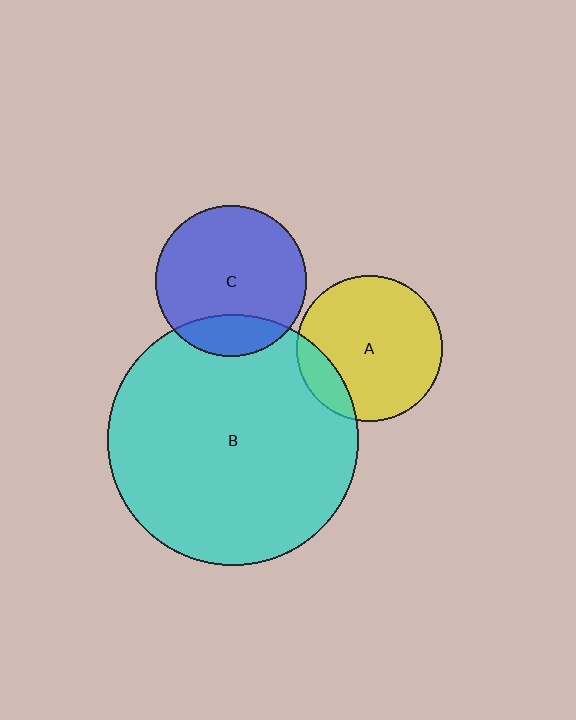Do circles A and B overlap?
Yes.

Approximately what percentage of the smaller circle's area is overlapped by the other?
Approximately 15%.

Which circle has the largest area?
Circle B (cyan).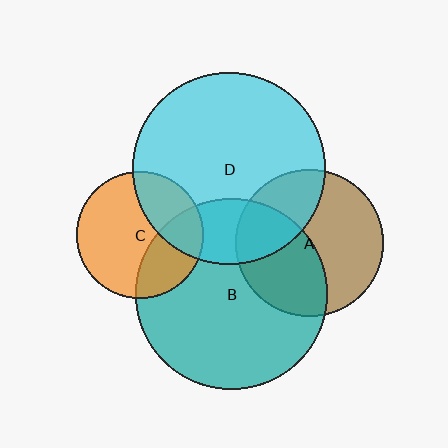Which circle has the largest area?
Circle D (cyan).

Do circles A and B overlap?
Yes.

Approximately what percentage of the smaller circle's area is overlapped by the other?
Approximately 45%.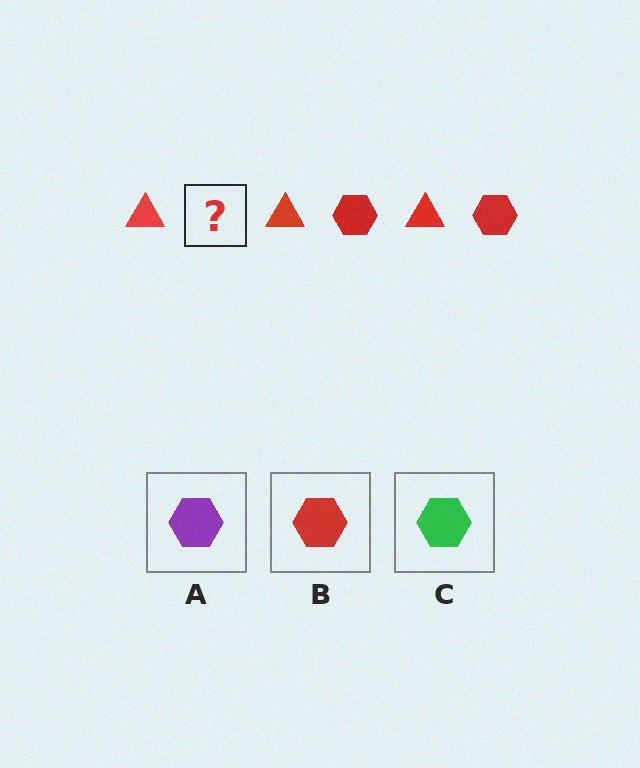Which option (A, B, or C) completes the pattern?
B.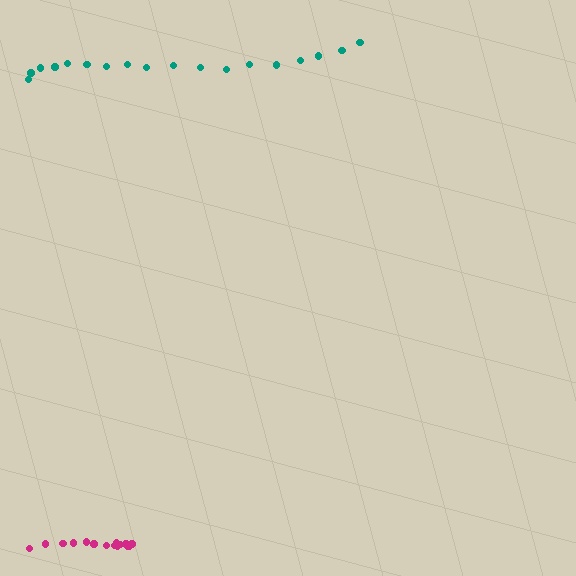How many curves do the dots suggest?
There are 2 distinct paths.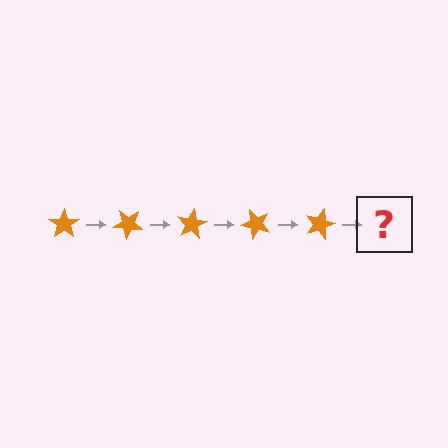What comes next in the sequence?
The next element should be an orange star rotated 200 degrees.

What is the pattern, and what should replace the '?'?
The pattern is that the star rotates 40 degrees each step. The '?' should be an orange star rotated 200 degrees.